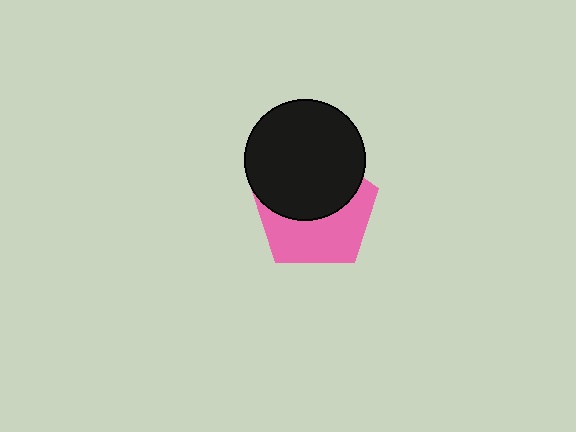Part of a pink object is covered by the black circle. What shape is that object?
It is a pentagon.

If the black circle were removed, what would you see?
You would see the complete pink pentagon.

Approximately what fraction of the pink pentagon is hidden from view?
Roughly 50% of the pink pentagon is hidden behind the black circle.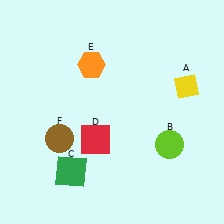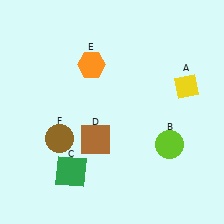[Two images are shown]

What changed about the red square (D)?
In Image 1, D is red. In Image 2, it changed to brown.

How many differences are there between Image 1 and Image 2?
There is 1 difference between the two images.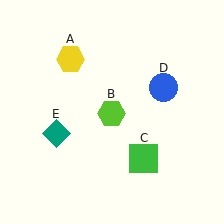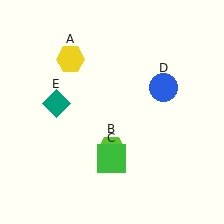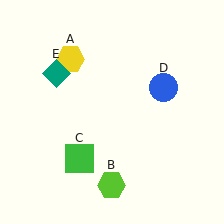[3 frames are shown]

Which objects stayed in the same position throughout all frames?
Yellow hexagon (object A) and blue circle (object D) remained stationary.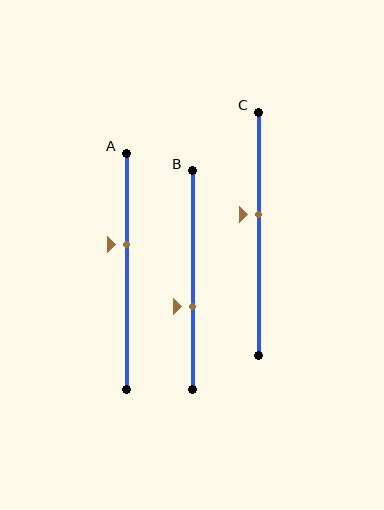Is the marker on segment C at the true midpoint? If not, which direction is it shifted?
No, the marker on segment C is shifted upward by about 8% of the segment length.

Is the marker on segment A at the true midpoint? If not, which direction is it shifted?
No, the marker on segment A is shifted upward by about 11% of the segment length.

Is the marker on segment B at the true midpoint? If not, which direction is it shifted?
No, the marker on segment B is shifted downward by about 12% of the segment length.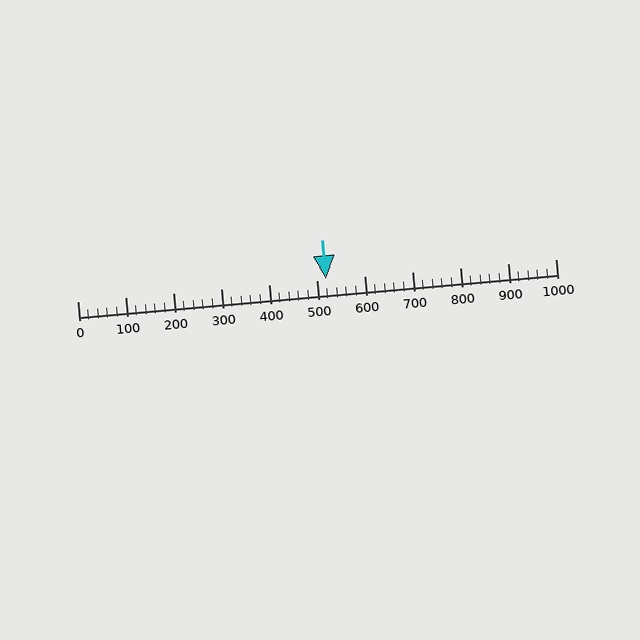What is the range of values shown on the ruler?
The ruler shows values from 0 to 1000.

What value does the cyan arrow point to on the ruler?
The cyan arrow points to approximately 520.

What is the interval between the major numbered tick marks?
The major tick marks are spaced 100 units apart.